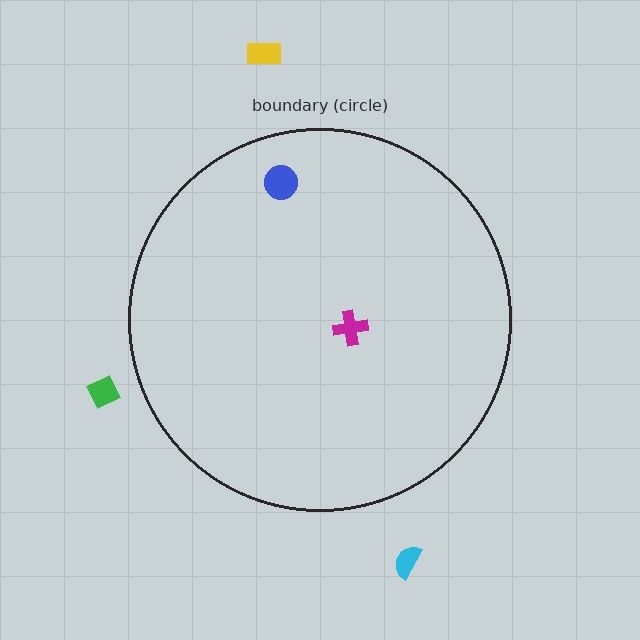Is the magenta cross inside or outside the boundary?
Inside.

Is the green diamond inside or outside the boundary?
Outside.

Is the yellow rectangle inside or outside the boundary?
Outside.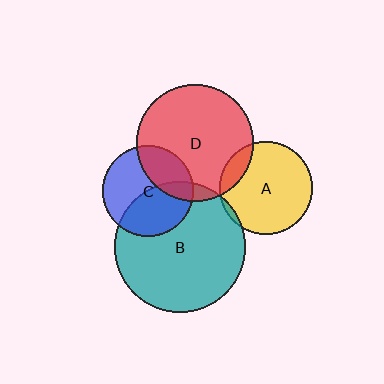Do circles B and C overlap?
Yes.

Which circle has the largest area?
Circle B (teal).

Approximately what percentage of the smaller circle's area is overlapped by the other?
Approximately 45%.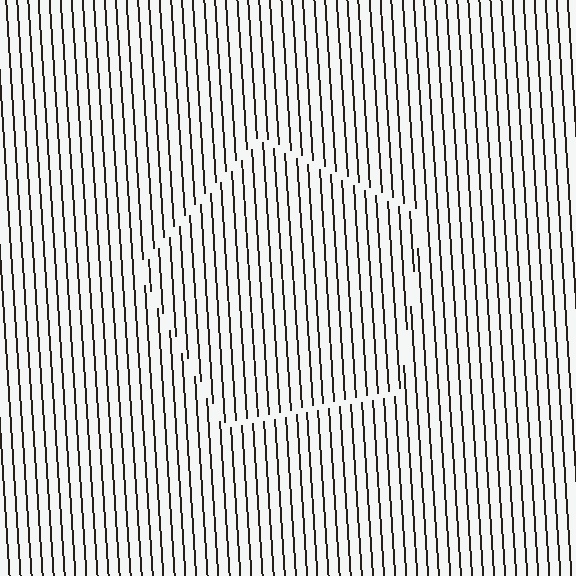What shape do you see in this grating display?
An illusory pentagon. The interior of the shape contains the same grating, shifted by half a period — the contour is defined by the phase discontinuity where line-ends from the inner and outer gratings abut.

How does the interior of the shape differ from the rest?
The interior of the shape contains the same grating, shifted by half a period — the contour is defined by the phase discontinuity where line-ends from the inner and outer gratings abut.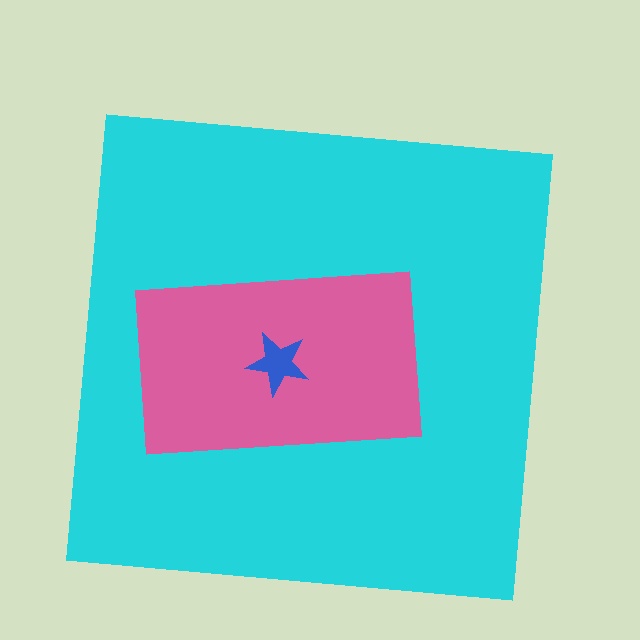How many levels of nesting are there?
3.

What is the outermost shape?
The cyan square.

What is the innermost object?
The blue star.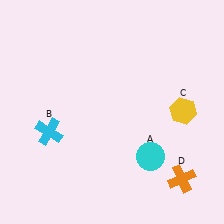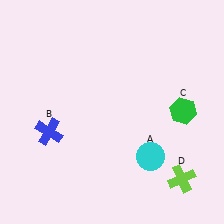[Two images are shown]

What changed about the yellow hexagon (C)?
In Image 1, C is yellow. In Image 2, it changed to green.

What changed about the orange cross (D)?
In Image 1, D is orange. In Image 2, it changed to lime.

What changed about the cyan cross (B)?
In Image 1, B is cyan. In Image 2, it changed to blue.